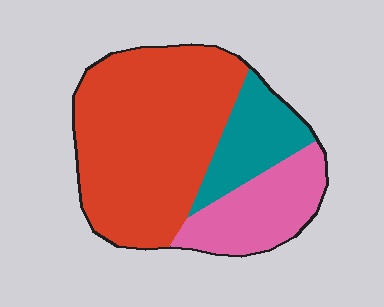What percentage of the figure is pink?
Pink covers roughly 20% of the figure.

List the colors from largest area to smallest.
From largest to smallest: red, pink, teal.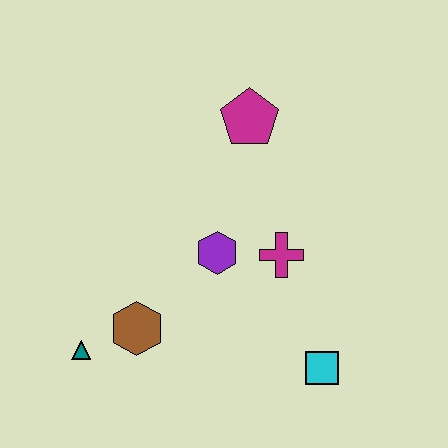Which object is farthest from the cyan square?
The magenta pentagon is farthest from the cyan square.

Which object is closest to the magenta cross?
The purple hexagon is closest to the magenta cross.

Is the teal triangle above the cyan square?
Yes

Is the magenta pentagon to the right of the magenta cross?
No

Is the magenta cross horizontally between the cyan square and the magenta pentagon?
Yes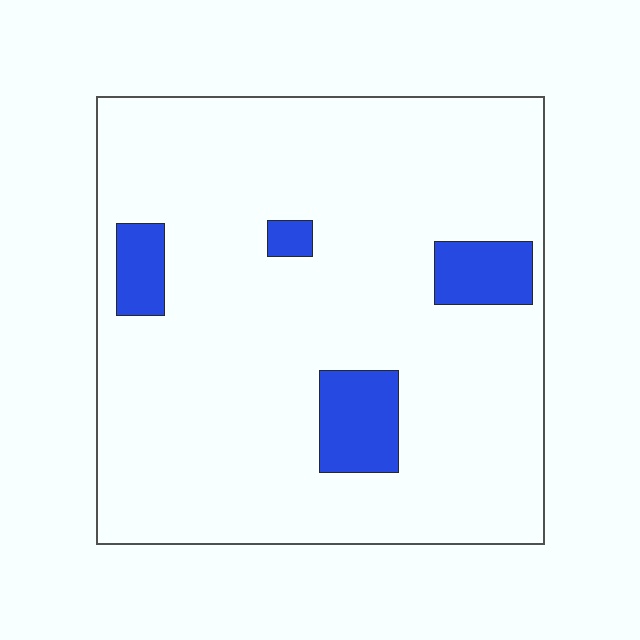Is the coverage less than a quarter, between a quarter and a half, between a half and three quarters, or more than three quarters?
Less than a quarter.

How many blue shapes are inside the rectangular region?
4.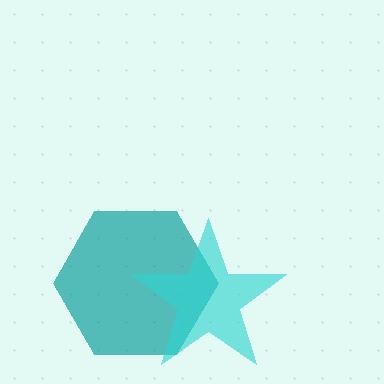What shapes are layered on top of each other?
The layered shapes are: a teal hexagon, a cyan star.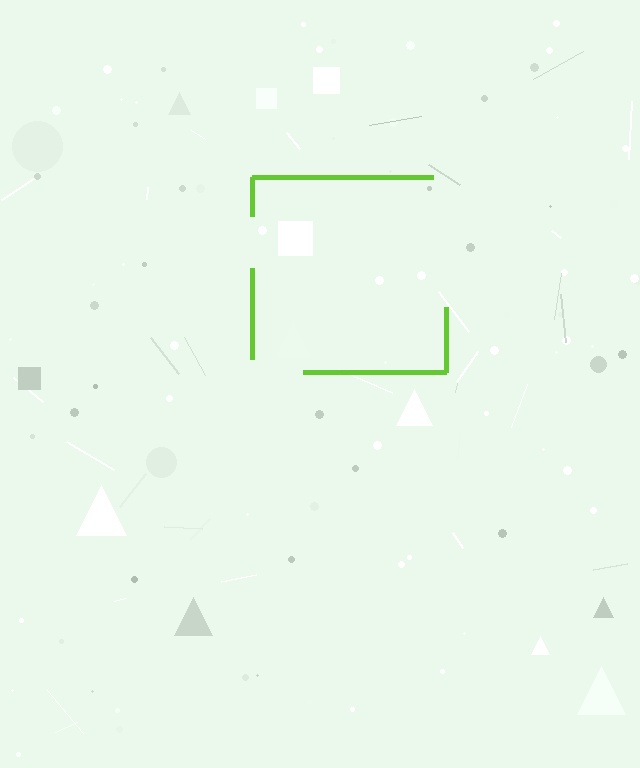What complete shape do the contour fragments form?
The contour fragments form a square.